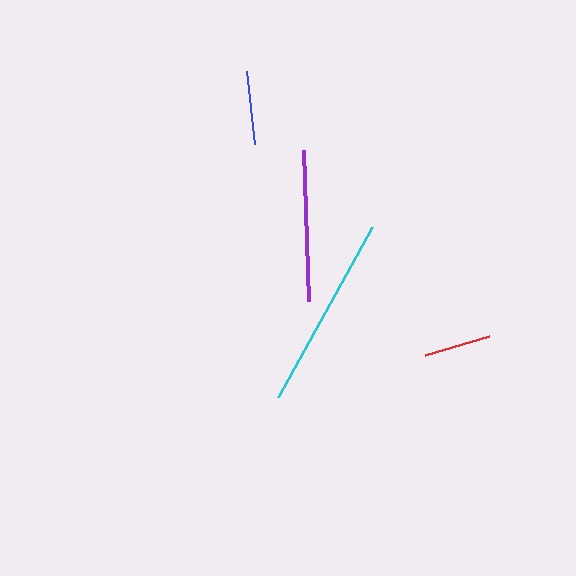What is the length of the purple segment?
The purple segment is approximately 151 pixels long.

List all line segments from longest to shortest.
From longest to shortest: cyan, purple, blue, red.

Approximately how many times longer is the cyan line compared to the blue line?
The cyan line is approximately 2.6 times the length of the blue line.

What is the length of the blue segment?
The blue segment is approximately 74 pixels long.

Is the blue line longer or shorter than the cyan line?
The cyan line is longer than the blue line.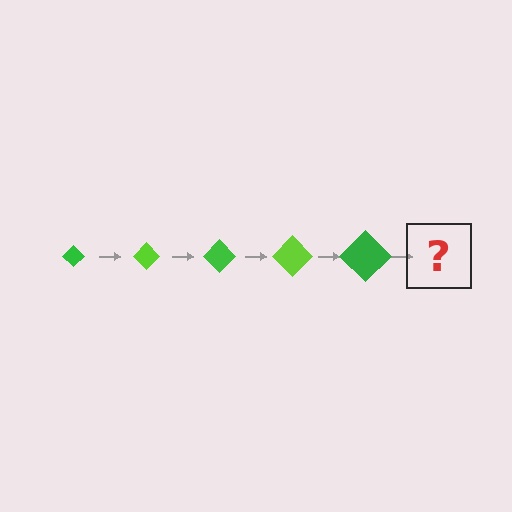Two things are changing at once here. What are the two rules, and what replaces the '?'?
The two rules are that the diamond grows larger each step and the color cycles through green and lime. The '?' should be a lime diamond, larger than the previous one.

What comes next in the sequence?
The next element should be a lime diamond, larger than the previous one.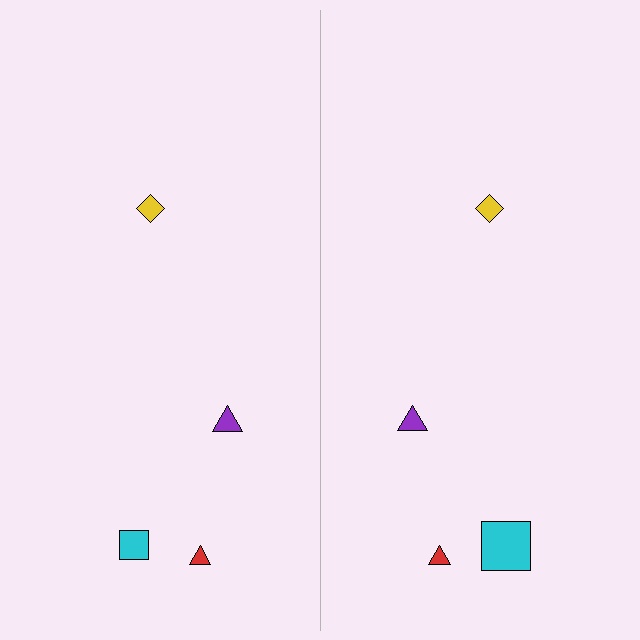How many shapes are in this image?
There are 8 shapes in this image.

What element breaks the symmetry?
The cyan square on the right side has a different size than its mirror counterpart.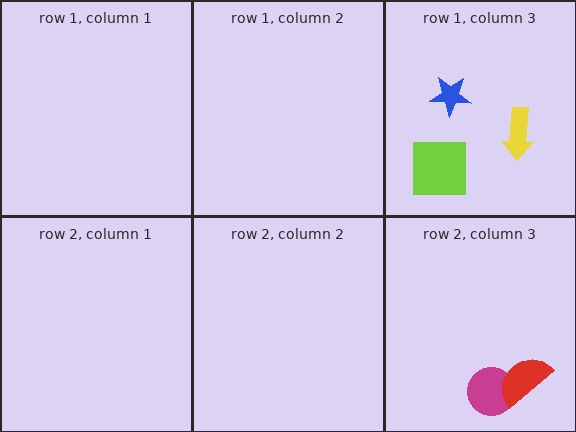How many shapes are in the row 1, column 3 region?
3.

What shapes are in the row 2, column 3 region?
The magenta circle, the red semicircle.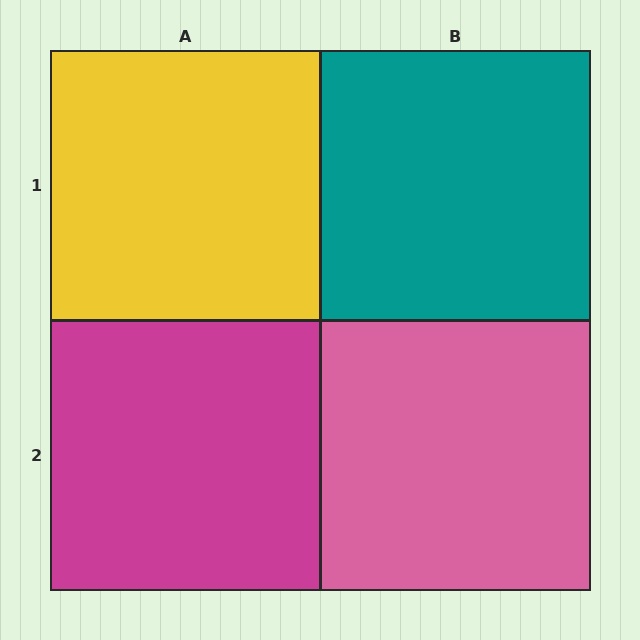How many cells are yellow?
1 cell is yellow.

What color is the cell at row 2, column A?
Magenta.